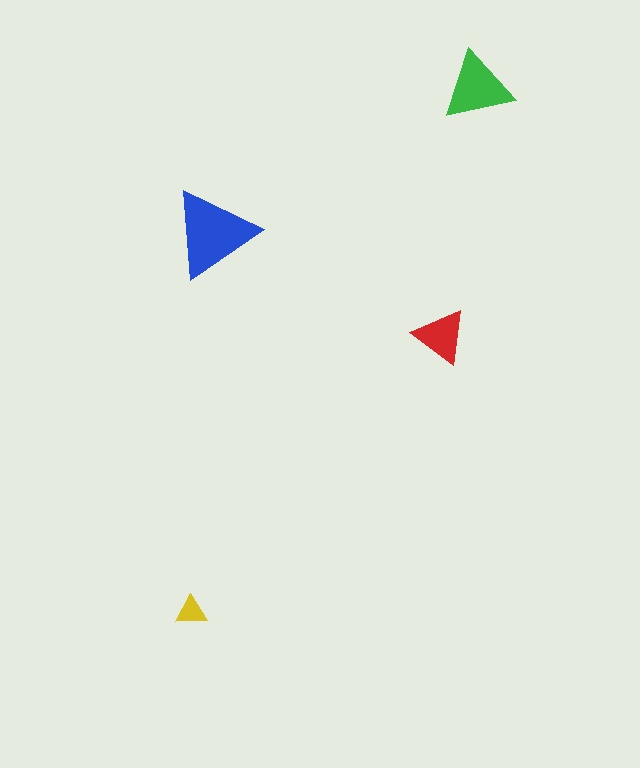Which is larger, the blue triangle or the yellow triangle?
The blue one.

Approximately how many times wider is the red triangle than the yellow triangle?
About 1.5 times wider.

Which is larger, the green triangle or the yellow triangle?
The green one.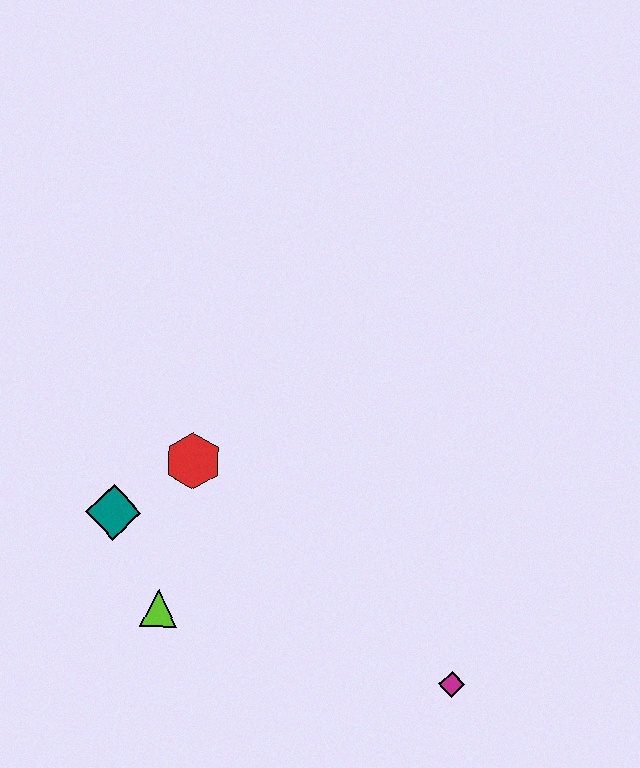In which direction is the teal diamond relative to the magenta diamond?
The teal diamond is to the left of the magenta diamond.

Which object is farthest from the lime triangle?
The magenta diamond is farthest from the lime triangle.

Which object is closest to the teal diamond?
The red hexagon is closest to the teal diamond.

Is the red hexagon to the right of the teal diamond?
Yes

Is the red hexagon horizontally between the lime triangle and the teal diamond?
No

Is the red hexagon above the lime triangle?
Yes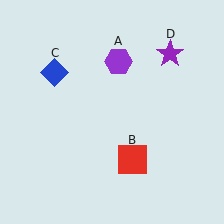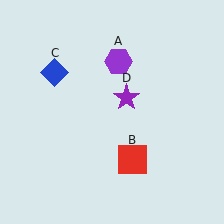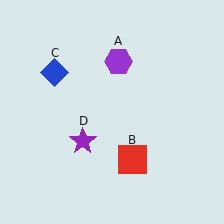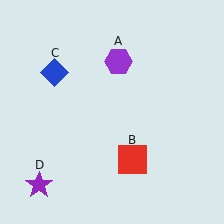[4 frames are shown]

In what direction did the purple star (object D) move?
The purple star (object D) moved down and to the left.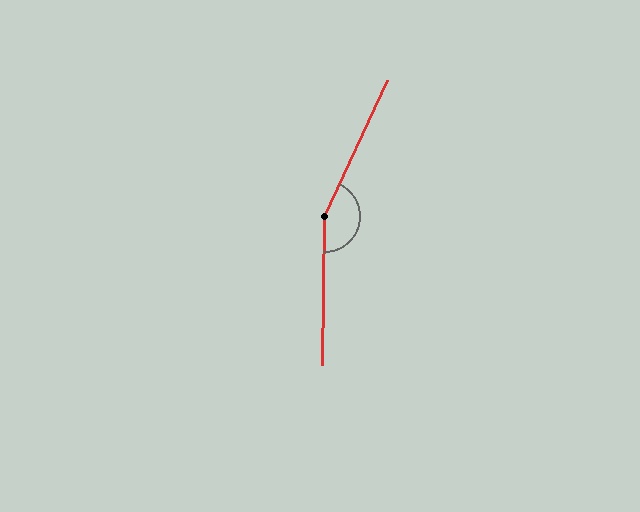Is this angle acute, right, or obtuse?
It is obtuse.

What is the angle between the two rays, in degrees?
Approximately 156 degrees.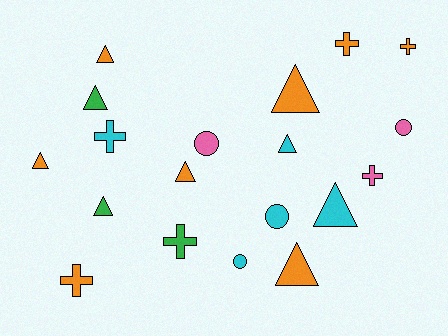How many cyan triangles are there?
There are 2 cyan triangles.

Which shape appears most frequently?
Triangle, with 9 objects.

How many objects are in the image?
There are 19 objects.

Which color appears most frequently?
Orange, with 8 objects.